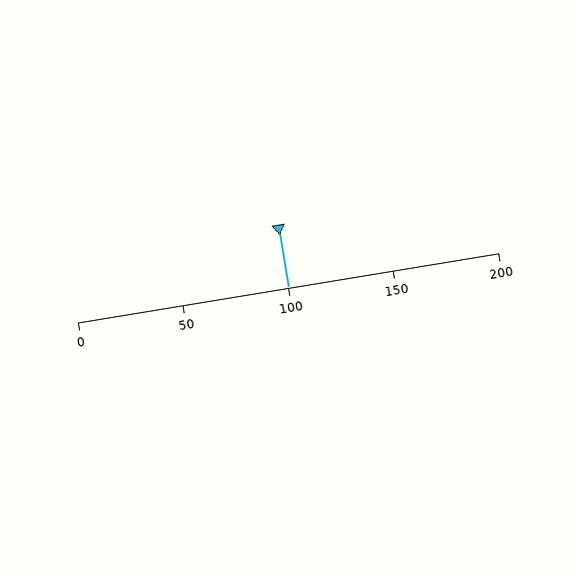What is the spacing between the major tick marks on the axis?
The major ticks are spaced 50 apart.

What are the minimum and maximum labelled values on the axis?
The axis runs from 0 to 200.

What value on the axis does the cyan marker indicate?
The marker indicates approximately 100.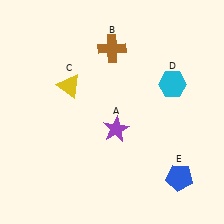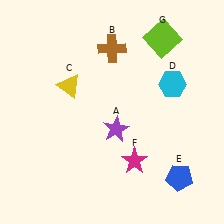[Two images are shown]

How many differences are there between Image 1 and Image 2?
There are 2 differences between the two images.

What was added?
A magenta star (F), a lime square (G) were added in Image 2.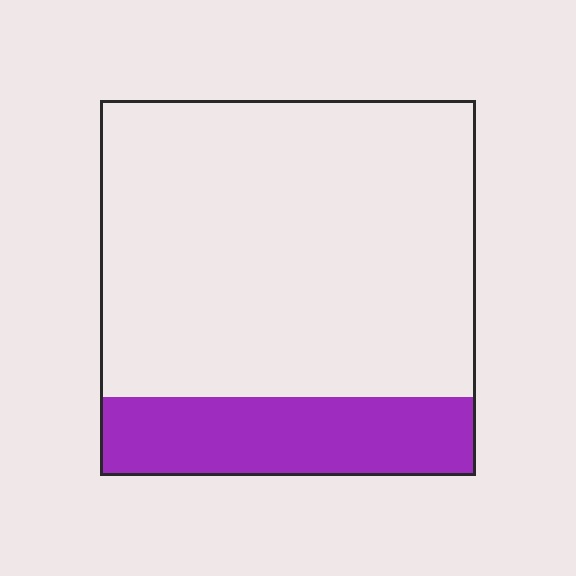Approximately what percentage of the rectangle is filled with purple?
Approximately 20%.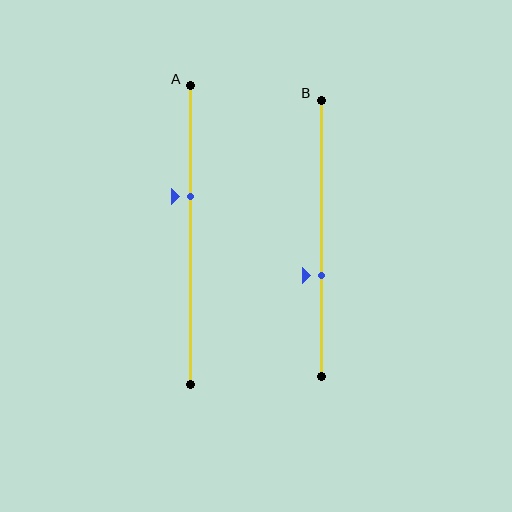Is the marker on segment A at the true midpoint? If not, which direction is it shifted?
No, the marker on segment A is shifted upward by about 13% of the segment length.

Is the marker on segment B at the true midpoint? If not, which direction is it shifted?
No, the marker on segment B is shifted downward by about 13% of the segment length.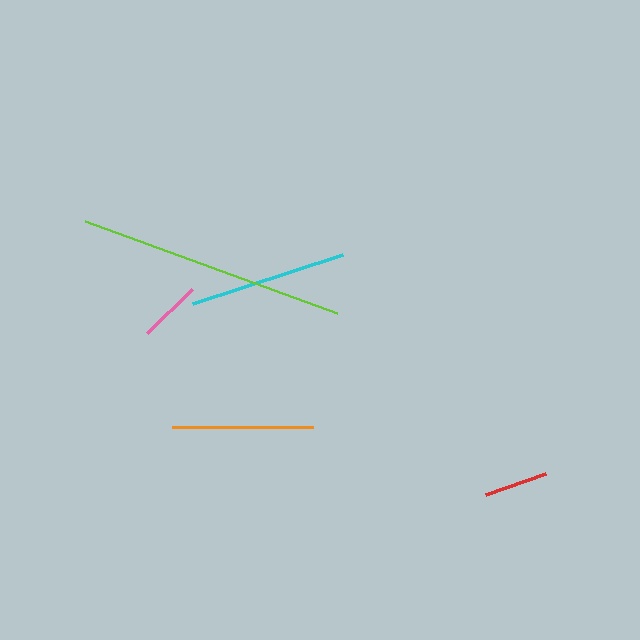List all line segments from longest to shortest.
From longest to shortest: lime, cyan, orange, red, pink.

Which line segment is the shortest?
The pink line is the shortest at approximately 62 pixels.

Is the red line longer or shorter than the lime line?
The lime line is longer than the red line.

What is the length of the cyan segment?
The cyan segment is approximately 158 pixels long.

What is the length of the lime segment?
The lime segment is approximately 268 pixels long.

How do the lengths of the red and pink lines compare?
The red and pink lines are approximately the same length.